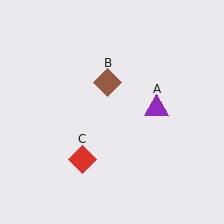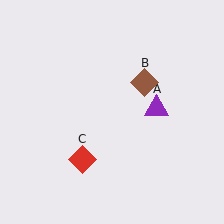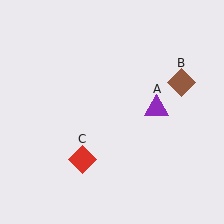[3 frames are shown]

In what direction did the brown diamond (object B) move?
The brown diamond (object B) moved right.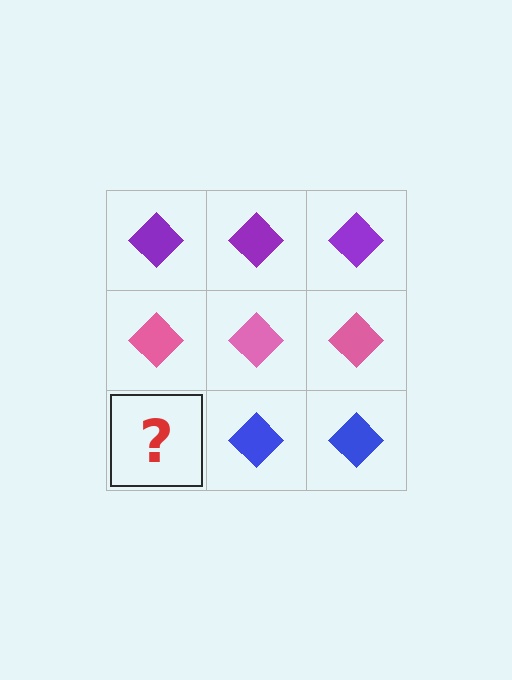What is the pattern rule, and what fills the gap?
The rule is that each row has a consistent color. The gap should be filled with a blue diamond.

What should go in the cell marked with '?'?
The missing cell should contain a blue diamond.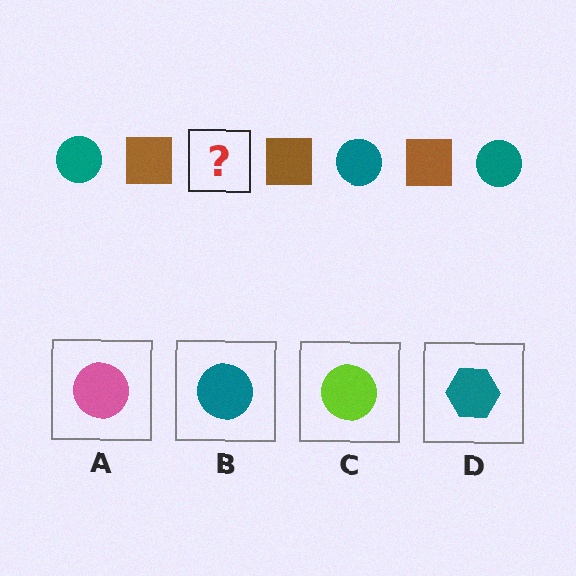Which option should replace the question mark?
Option B.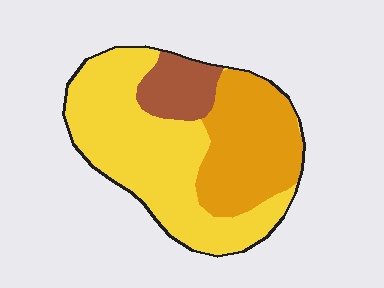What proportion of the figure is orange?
Orange covers 33% of the figure.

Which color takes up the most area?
Yellow, at roughly 55%.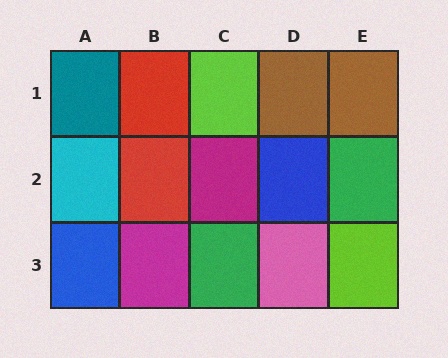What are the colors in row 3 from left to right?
Blue, magenta, green, pink, lime.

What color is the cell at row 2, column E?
Green.